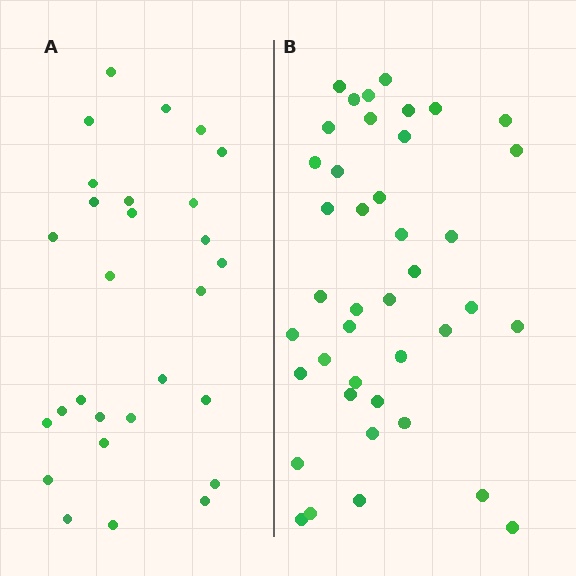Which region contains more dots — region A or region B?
Region B (the right region) has more dots.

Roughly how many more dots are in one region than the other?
Region B has approximately 15 more dots than region A.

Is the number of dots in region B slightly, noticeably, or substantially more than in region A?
Region B has substantially more. The ratio is roughly 1.5 to 1.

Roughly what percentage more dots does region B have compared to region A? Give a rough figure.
About 45% more.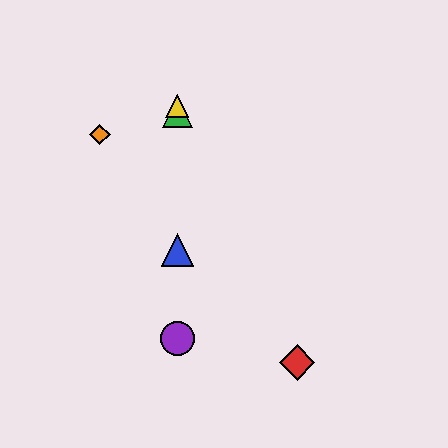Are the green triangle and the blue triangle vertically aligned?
Yes, both are at x≈177.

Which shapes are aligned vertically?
The blue triangle, the green triangle, the yellow triangle, the purple circle are aligned vertically.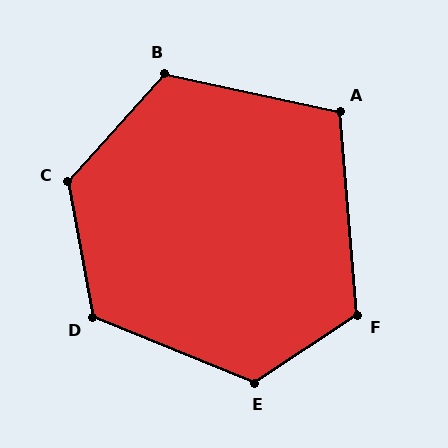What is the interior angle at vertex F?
Approximately 118 degrees (obtuse).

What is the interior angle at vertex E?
Approximately 125 degrees (obtuse).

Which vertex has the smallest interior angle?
A, at approximately 107 degrees.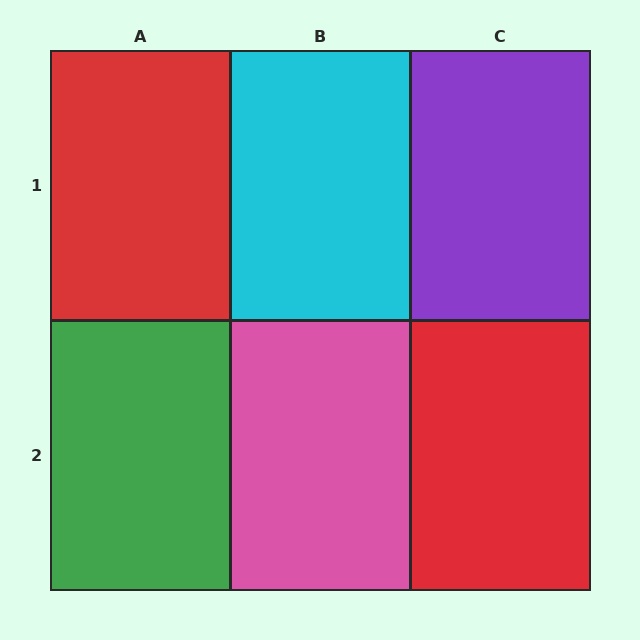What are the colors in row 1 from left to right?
Red, cyan, purple.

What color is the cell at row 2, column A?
Green.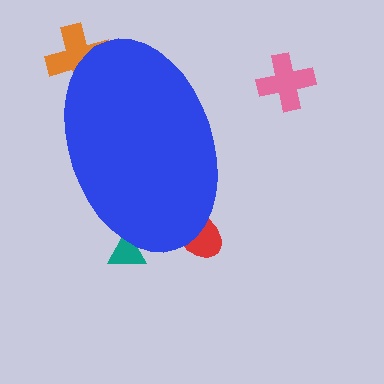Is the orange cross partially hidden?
Yes, the orange cross is partially hidden behind the blue ellipse.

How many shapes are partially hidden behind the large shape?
3 shapes are partially hidden.